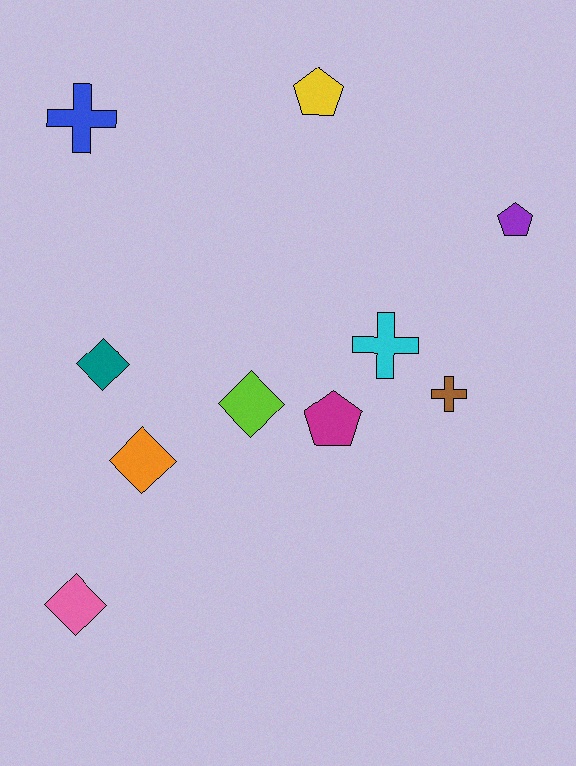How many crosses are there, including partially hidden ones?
There are 3 crosses.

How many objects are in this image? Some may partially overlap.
There are 10 objects.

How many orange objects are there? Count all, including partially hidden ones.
There is 1 orange object.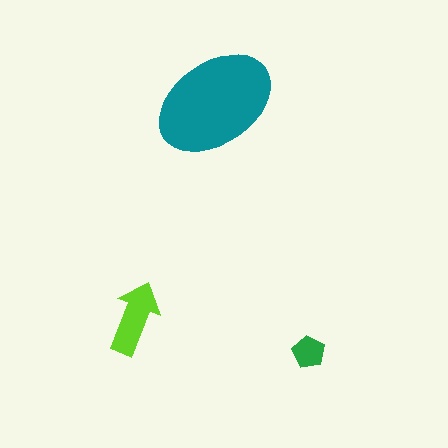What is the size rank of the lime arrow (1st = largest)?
2nd.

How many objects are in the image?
There are 3 objects in the image.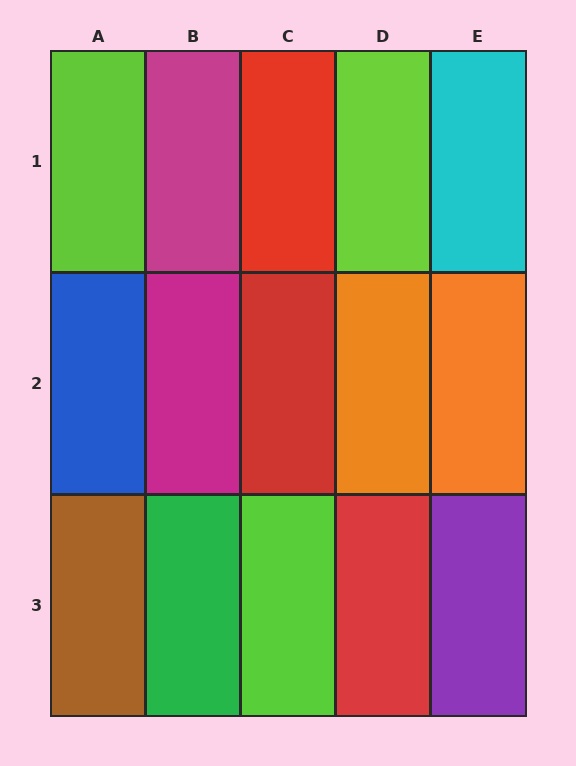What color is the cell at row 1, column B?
Magenta.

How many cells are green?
1 cell is green.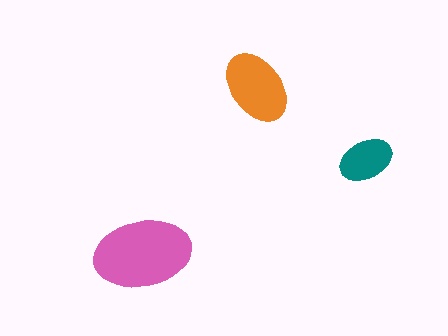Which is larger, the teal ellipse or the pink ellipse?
The pink one.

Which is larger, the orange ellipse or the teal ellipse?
The orange one.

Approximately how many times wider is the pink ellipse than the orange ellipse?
About 1.5 times wider.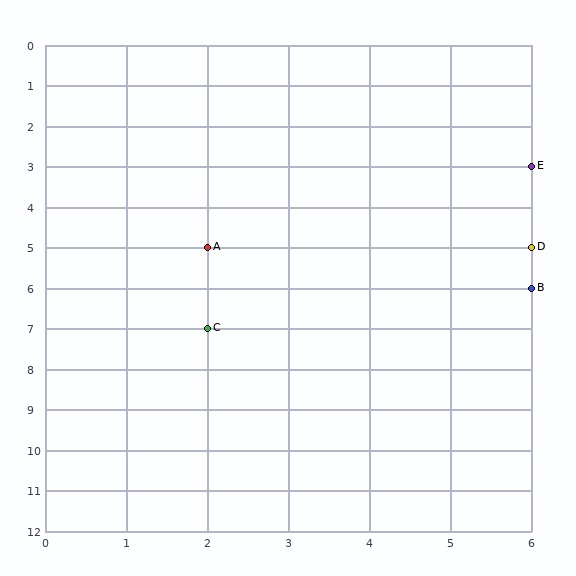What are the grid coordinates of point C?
Point C is at grid coordinates (2, 7).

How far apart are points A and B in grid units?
Points A and B are 4 columns and 1 row apart (about 4.1 grid units diagonally).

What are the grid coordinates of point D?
Point D is at grid coordinates (6, 5).